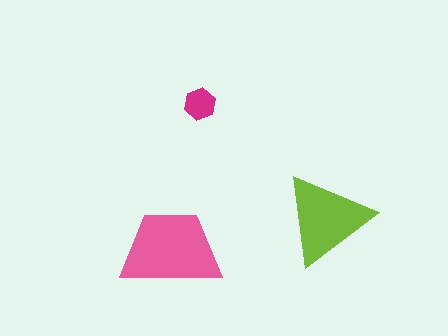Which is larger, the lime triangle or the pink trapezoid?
The pink trapezoid.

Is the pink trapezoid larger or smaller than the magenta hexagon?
Larger.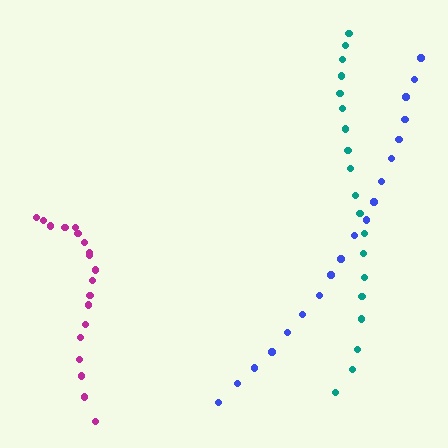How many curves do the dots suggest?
There are 3 distinct paths.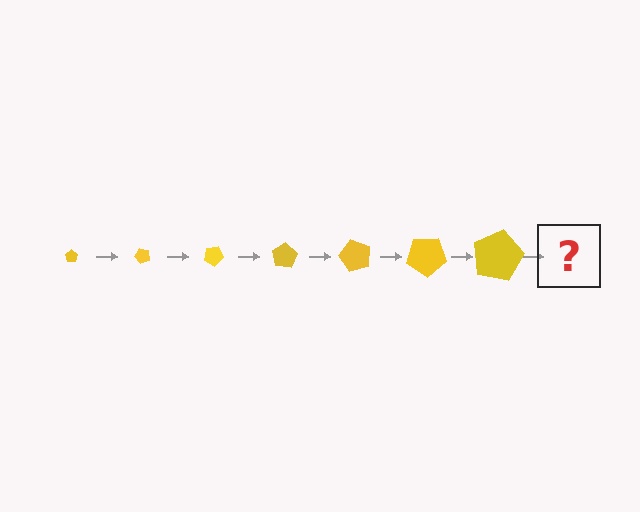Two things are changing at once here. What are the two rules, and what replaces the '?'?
The two rules are that the pentagon grows larger each step and it rotates 50 degrees each step. The '?' should be a pentagon, larger than the previous one and rotated 350 degrees from the start.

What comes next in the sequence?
The next element should be a pentagon, larger than the previous one and rotated 350 degrees from the start.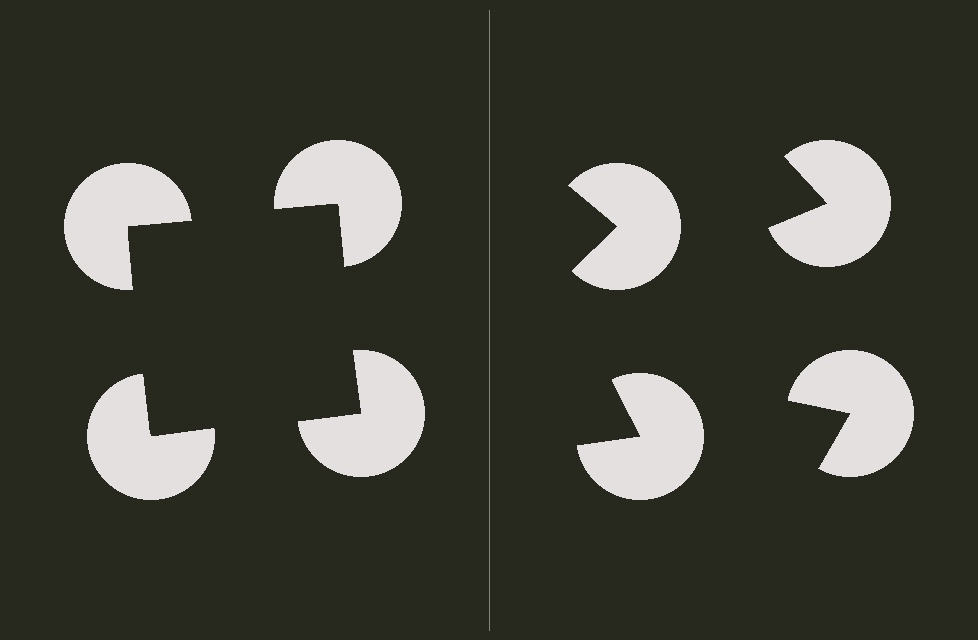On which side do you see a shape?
An illusory square appears on the left side. On the right side the wedge cuts are rotated, so no coherent shape forms.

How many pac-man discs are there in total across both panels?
8 — 4 on each side.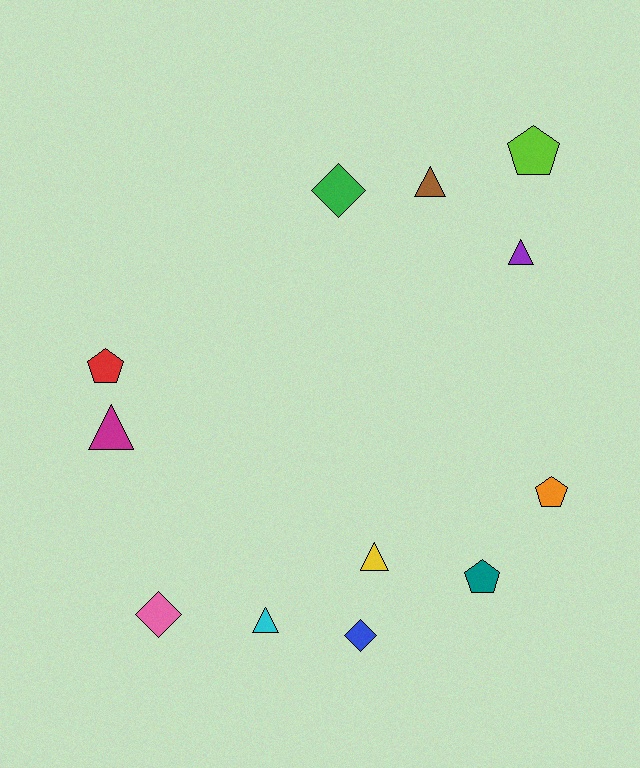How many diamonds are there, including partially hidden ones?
There are 3 diamonds.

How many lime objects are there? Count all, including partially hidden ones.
There is 1 lime object.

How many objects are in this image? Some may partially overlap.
There are 12 objects.